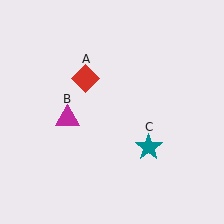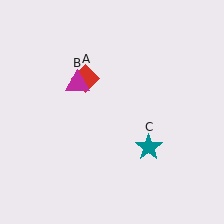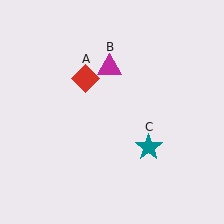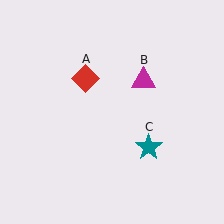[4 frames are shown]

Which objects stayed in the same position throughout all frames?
Red diamond (object A) and teal star (object C) remained stationary.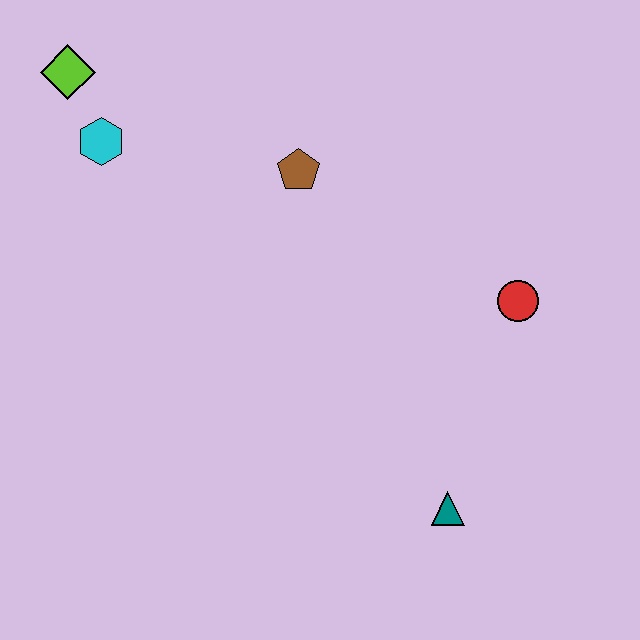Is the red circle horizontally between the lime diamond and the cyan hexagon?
No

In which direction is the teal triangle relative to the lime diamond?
The teal triangle is below the lime diamond.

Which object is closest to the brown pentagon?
The cyan hexagon is closest to the brown pentagon.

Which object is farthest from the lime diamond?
The teal triangle is farthest from the lime diamond.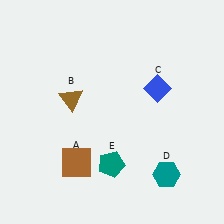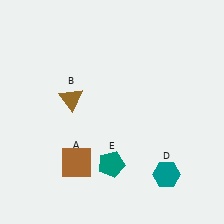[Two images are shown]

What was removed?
The blue diamond (C) was removed in Image 2.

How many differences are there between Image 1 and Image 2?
There is 1 difference between the two images.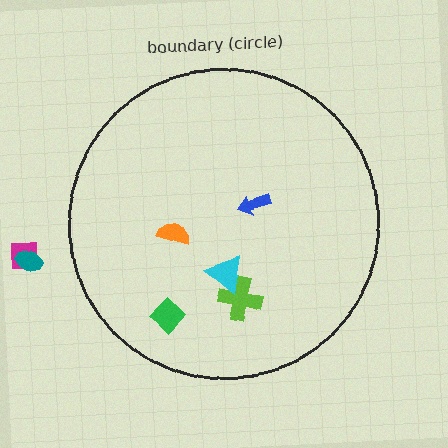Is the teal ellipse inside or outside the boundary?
Outside.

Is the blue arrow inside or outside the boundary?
Inside.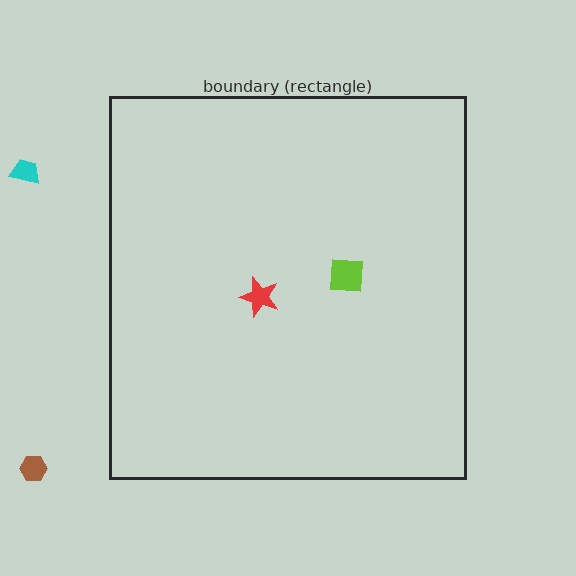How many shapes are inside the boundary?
2 inside, 2 outside.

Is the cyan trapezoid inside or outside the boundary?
Outside.